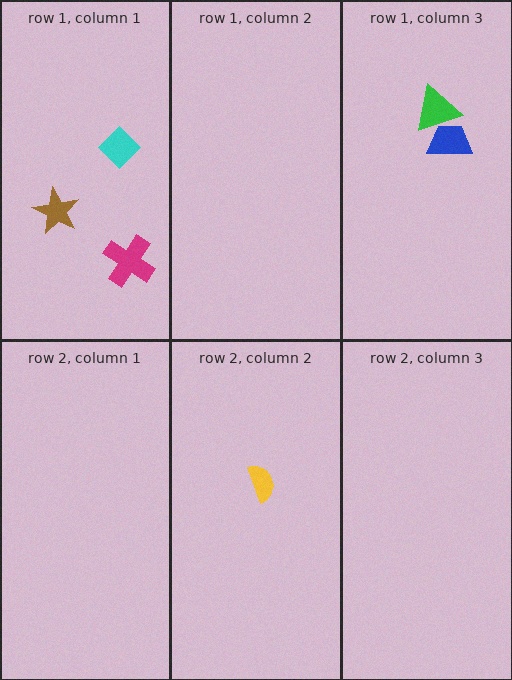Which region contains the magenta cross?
The row 1, column 1 region.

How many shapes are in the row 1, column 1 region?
3.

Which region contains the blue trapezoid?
The row 1, column 3 region.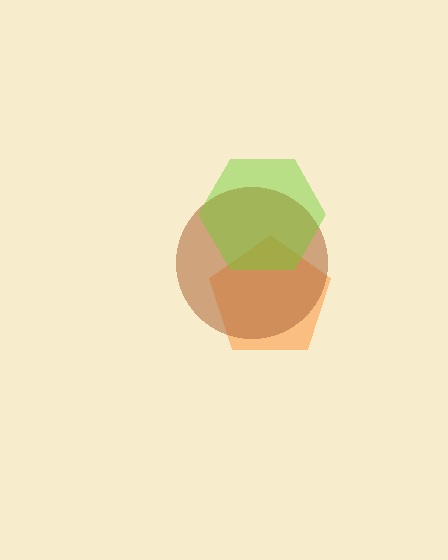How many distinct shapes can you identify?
There are 3 distinct shapes: an orange pentagon, a brown circle, a lime hexagon.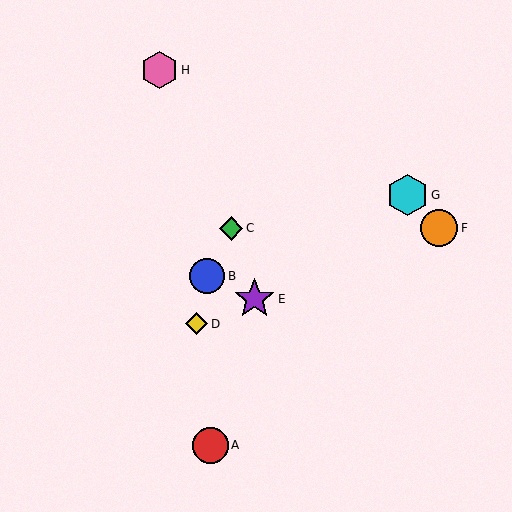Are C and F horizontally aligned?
Yes, both are at y≈228.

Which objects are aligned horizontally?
Objects C, F are aligned horizontally.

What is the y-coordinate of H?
Object H is at y≈70.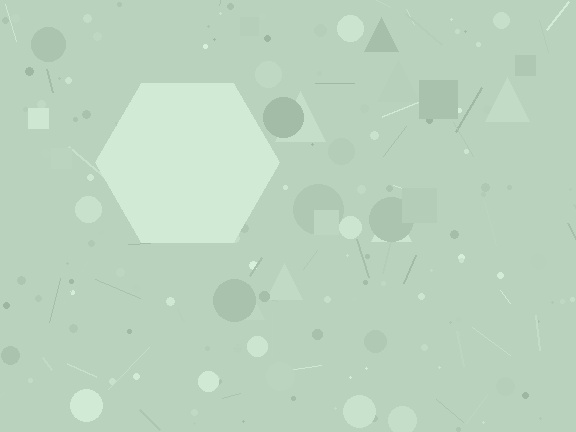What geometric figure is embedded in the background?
A hexagon is embedded in the background.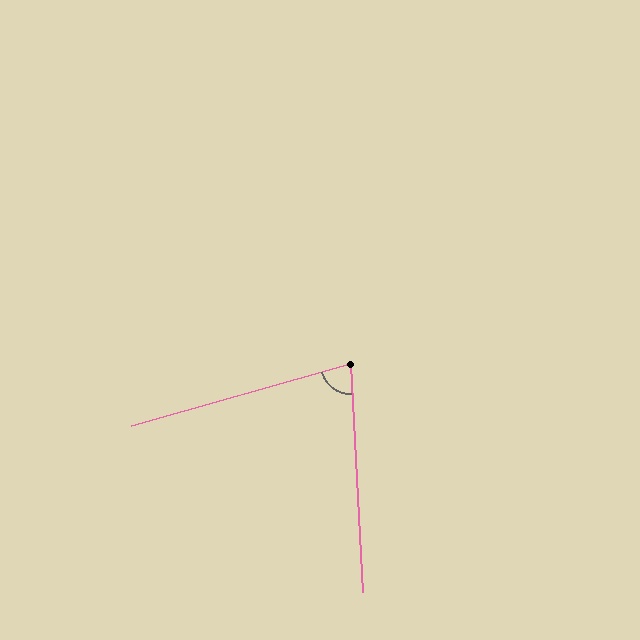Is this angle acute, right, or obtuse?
It is acute.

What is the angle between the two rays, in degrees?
Approximately 77 degrees.